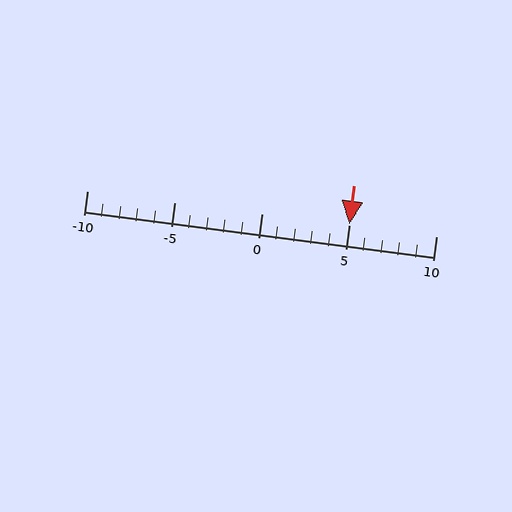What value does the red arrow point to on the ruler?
The red arrow points to approximately 5.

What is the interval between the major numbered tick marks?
The major tick marks are spaced 5 units apart.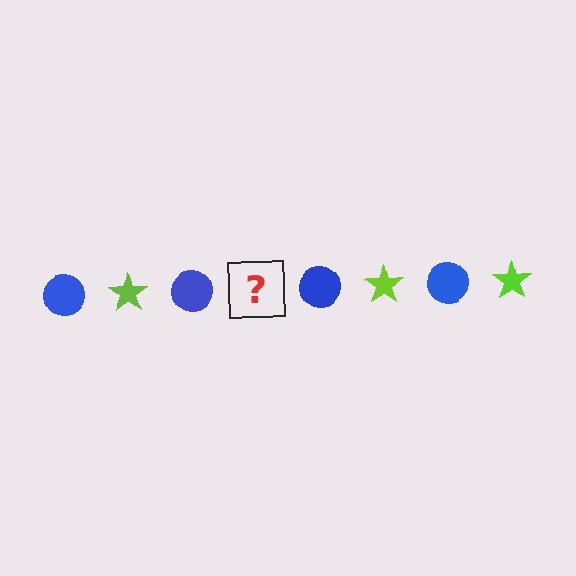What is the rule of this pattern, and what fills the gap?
The rule is that the pattern alternates between blue circle and lime star. The gap should be filled with a lime star.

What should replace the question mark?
The question mark should be replaced with a lime star.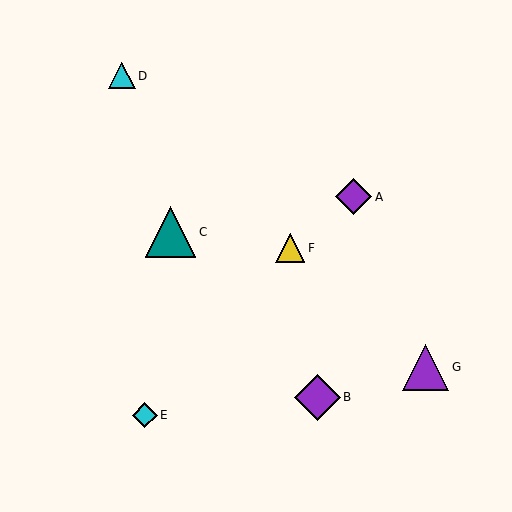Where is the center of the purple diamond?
The center of the purple diamond is at (353, 197).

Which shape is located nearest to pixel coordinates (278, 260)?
The yellow triangle (labeled F) at (290, 248) is nearest to that location.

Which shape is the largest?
The teal triangle (labeled C) is the largest.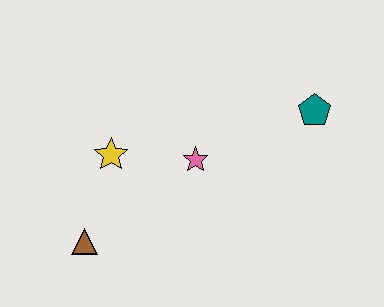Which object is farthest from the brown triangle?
The teal pentagon is farthest from the brown triangle.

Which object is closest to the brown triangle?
The yellow star is closest to the brown triangle.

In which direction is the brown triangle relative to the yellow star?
The brown triangle is below the yellow star.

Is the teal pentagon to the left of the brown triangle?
No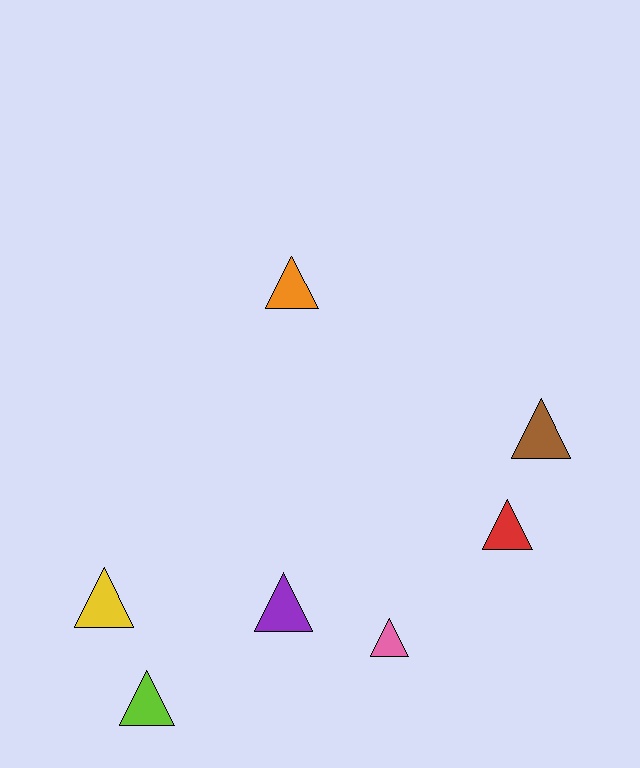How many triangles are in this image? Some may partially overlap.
There are 7 triangles.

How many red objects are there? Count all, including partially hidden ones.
There is 1 red object.